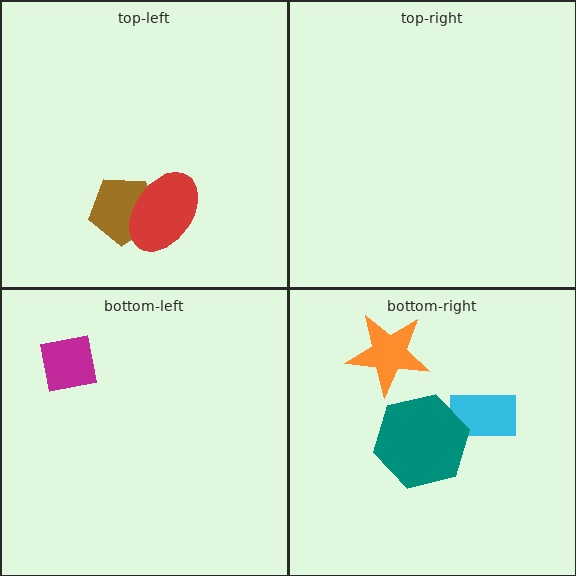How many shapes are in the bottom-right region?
3.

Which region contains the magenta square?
The bottom-left region.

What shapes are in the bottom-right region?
The orange star, the cyan rectangle, the teal hexagon.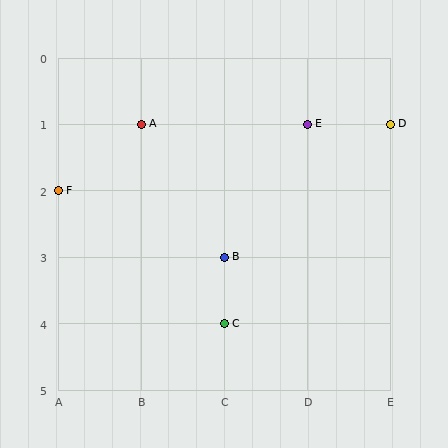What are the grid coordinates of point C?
Point C is at grid coordinates (C, 4).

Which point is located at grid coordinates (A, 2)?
Point F is at (A, 2).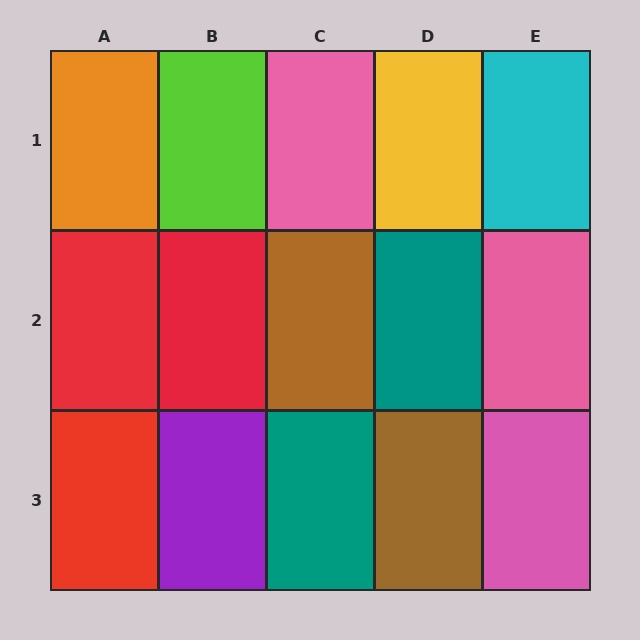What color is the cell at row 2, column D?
Teal.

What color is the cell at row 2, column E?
Pink.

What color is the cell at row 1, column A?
Orange.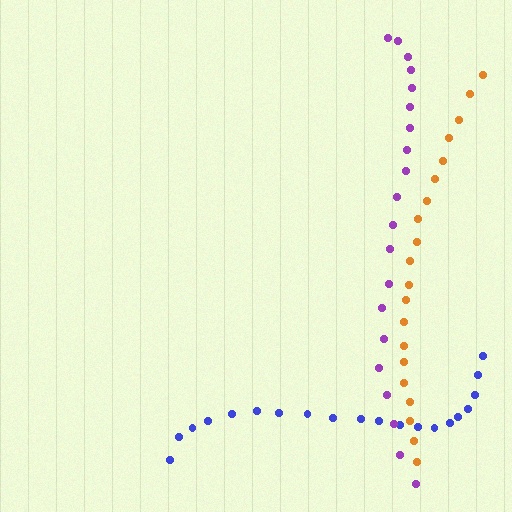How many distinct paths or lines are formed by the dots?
There are 3 distinct paths.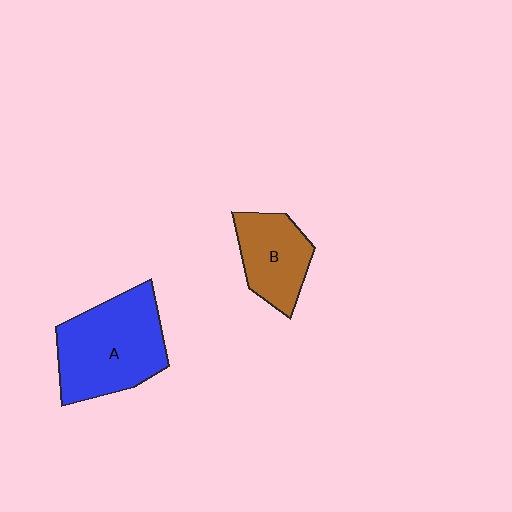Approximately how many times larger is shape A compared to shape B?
Approximately 1.7 times.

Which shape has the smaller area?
Shape B (brown).